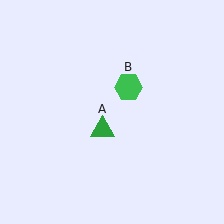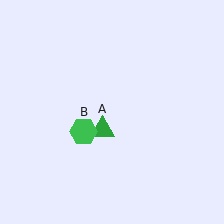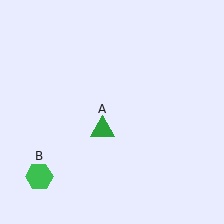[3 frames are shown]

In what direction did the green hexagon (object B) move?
The green hexagon (object B) moved down and to the left.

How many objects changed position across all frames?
1 object changed position: green hexagon (object B).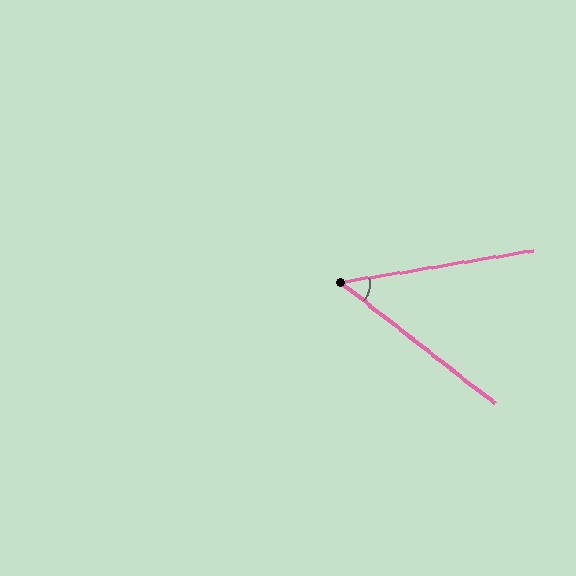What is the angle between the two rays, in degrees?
Approximately 47 degrees.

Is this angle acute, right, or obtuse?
It is acute.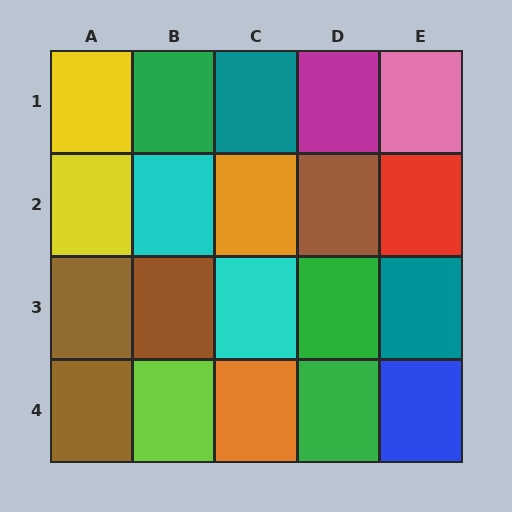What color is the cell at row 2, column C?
Orange.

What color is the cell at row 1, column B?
Green.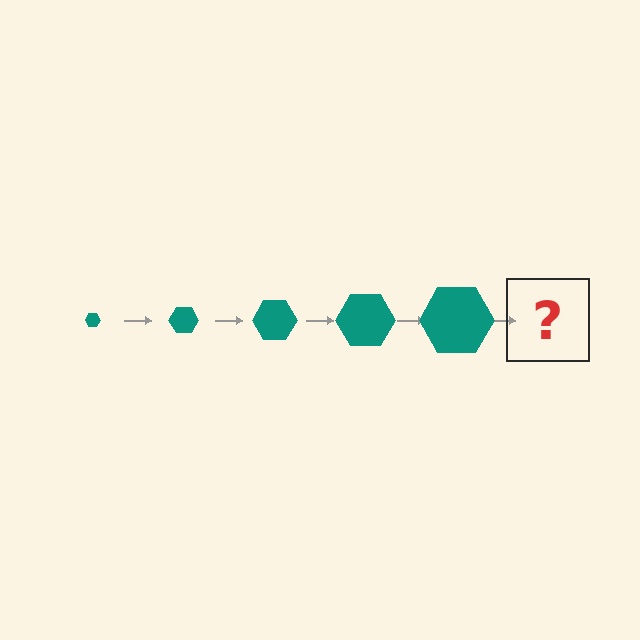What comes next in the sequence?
The next element should be a teal hexagon, larger than the previous one.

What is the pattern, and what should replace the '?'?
The pattern is that the hexagon gets progressively larger each step. The '?' should be a teal hexagon, larger than the previous one.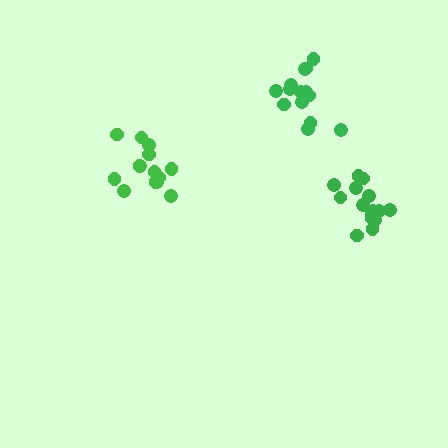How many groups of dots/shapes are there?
There are 3 groups.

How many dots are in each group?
Group 1: 14 dots, Group 2: 15 dots, Group 3: 15 dots (44 total).